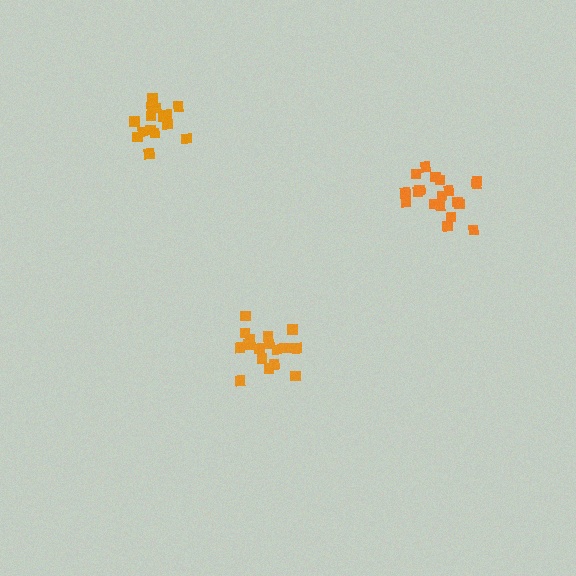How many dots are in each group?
Group 1: 18 dots, Group 2: 15 dots, Group 3: 19 dots (52 total).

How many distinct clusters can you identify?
There are 3 distinct clusters.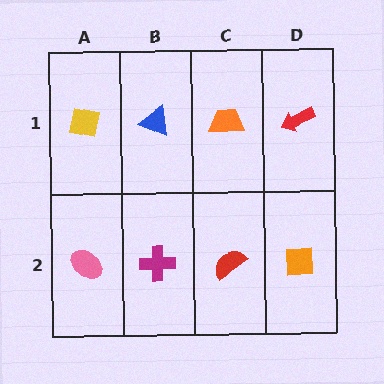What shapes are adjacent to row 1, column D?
An orange square (row 2, column D), an orange trapezoid (row 1, column C).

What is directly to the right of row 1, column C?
A red arrow.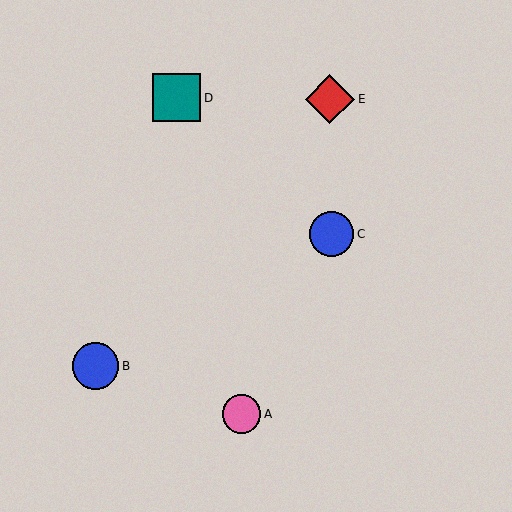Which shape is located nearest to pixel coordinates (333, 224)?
The blue circle (labeled C) at (332, 234) is nearest to that location.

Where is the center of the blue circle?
The center of the blue circle is at (96, 366).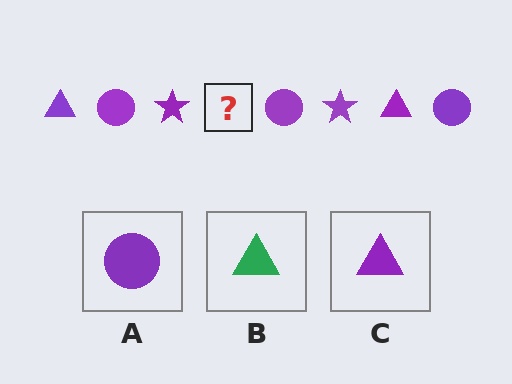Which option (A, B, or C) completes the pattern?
C.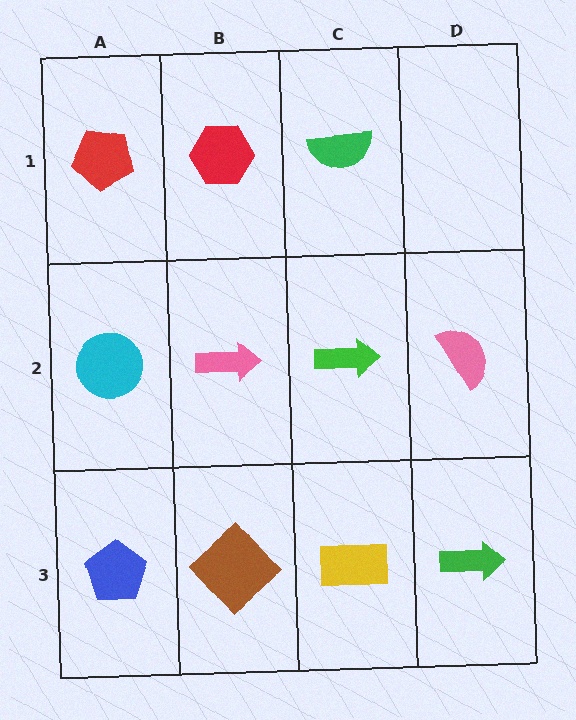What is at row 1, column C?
A green semicircle.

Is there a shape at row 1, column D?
No, that cell is empty.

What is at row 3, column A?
A blue pentagon.